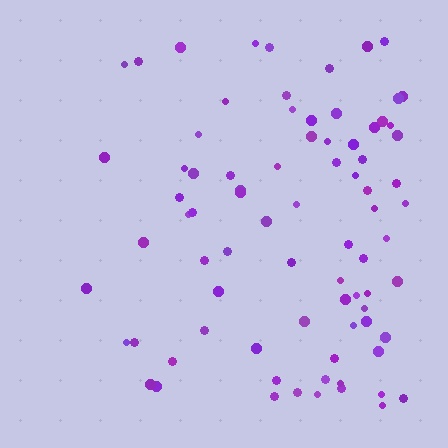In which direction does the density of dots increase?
From left to right, with the right side densest.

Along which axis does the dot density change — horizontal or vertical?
Horizontal.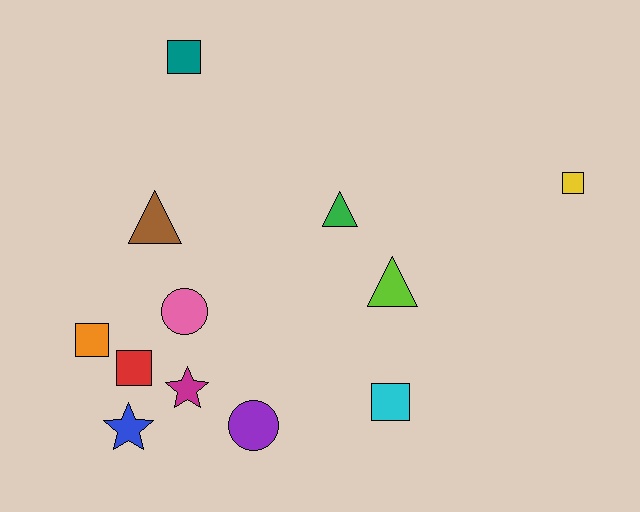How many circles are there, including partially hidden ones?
There are 2 circles.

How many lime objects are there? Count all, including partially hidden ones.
There is 1 lime object.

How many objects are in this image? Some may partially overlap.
There are 12 objects.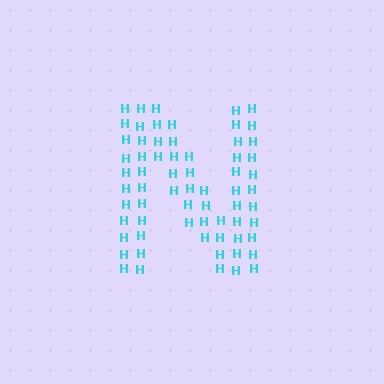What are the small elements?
The small elements are letter H's.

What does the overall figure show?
The overall figure shows the letter N.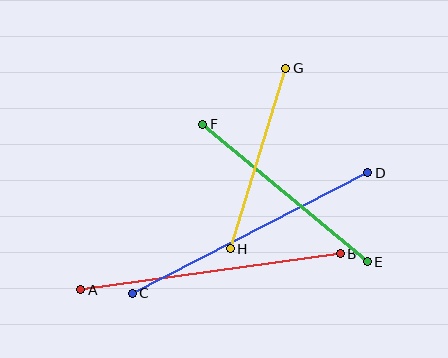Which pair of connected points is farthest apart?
Points C and D are farthest apart.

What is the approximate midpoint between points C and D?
The midpoint is at approximately (250, 233) pixels.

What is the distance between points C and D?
The distance is approximately 265 pixels.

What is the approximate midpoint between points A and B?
The midpoint is at approximately (211, 272) pixels.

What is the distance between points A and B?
The distance is approximately 262 pixels.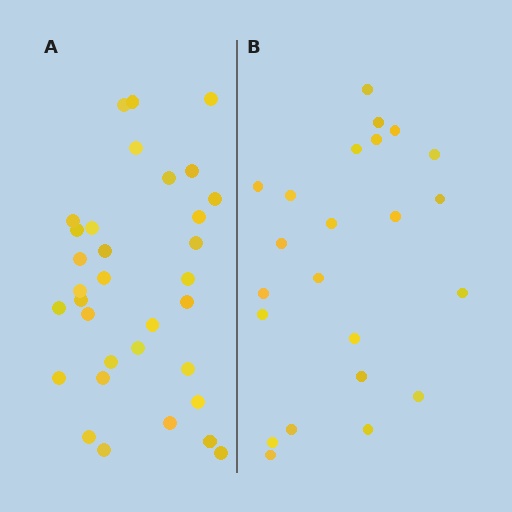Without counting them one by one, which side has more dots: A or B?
Region A (the left region) has more dots.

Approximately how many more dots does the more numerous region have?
Region A has roughly 10 or so more dots than region B.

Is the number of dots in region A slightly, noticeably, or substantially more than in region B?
Region A has noticeably more, but not dramatically so. The ratio is roughly 1.4 to 1.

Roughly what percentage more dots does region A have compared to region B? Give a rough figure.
About 45% more.